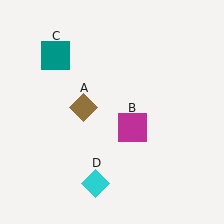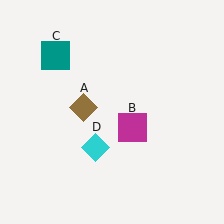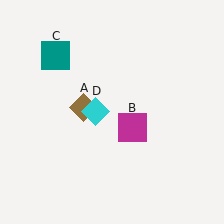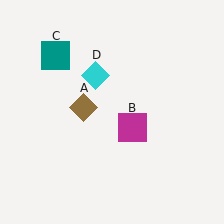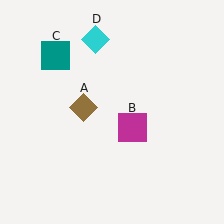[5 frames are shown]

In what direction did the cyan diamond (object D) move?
The cyan diamond (object D) moved up.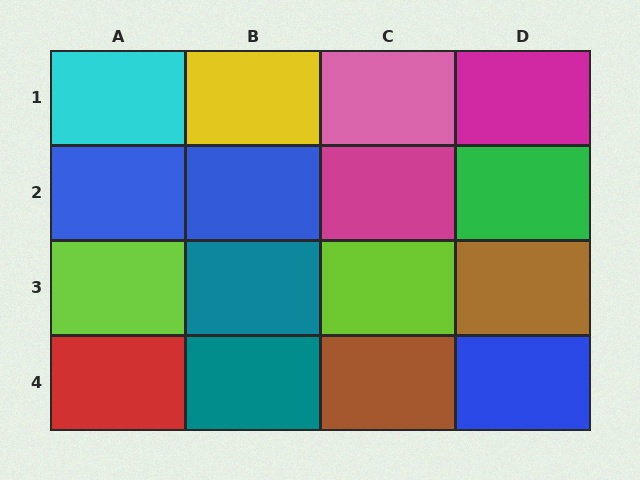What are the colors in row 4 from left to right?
Red, teal, brown, blue.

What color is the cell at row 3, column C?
Lime.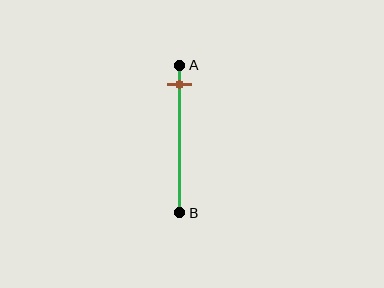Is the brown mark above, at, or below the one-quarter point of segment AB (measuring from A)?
The brown mark is above the one-quarter point of segment AB.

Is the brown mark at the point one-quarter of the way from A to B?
No, the mark is at about 15% from A, not at the 25% one-quarter point.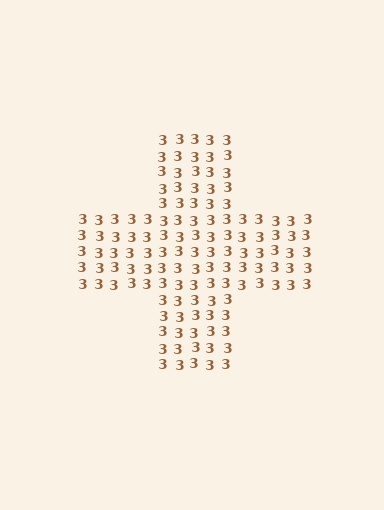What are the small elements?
The small elements are digit 3's.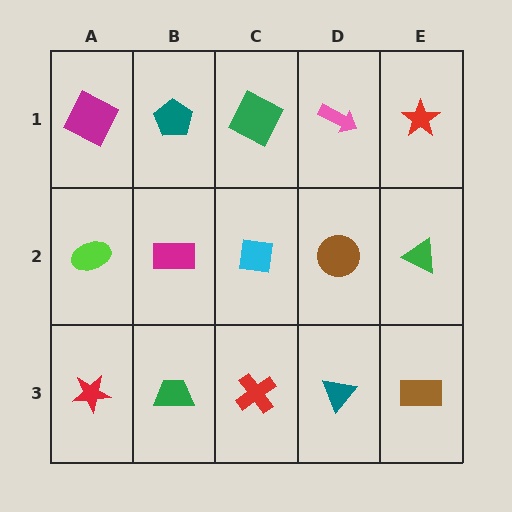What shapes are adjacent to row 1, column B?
A magenta rectangle (row 2, column B), a magenta square (row 1, column A), a green square (row 1, column C).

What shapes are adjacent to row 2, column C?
A green square (row 1, column C), a red cross (row 3, column C), a magenta rectangle (row 2, column B), a brown circle (row 2, column D).